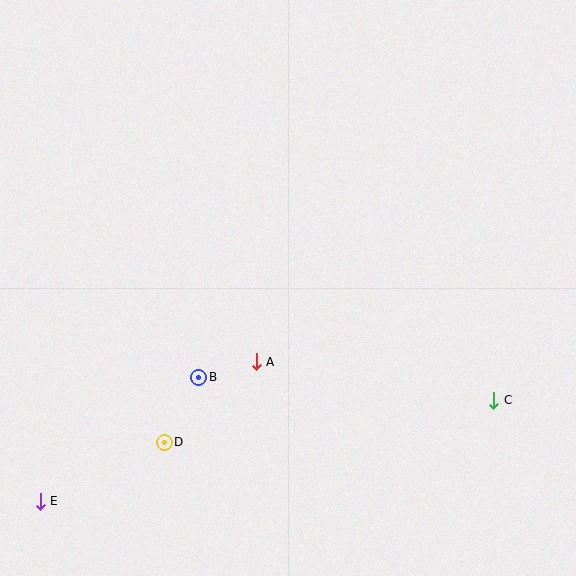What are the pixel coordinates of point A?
Point A is at (256, 362).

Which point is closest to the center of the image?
Point A at (256, 362) is closest to the center.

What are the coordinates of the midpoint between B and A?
The midpoint between B and A is at (227, 369).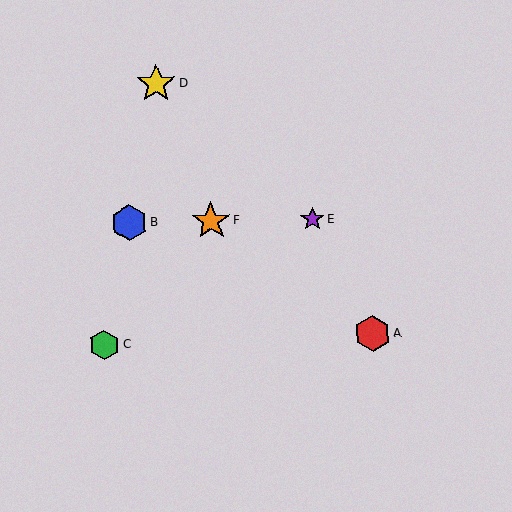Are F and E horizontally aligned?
Yes, both are at y≈221.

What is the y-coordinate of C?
Object C is at y≈345.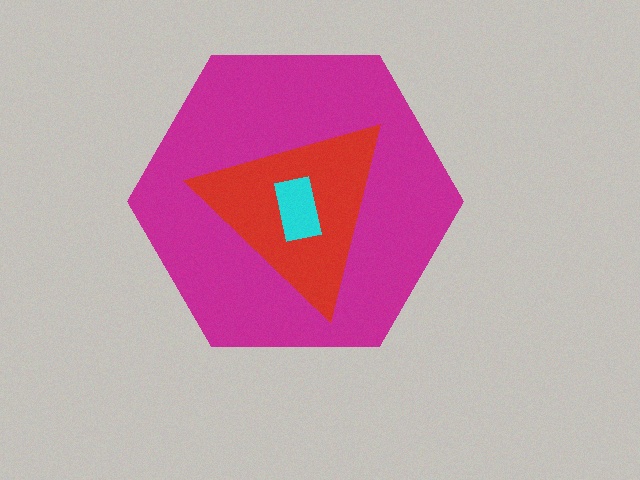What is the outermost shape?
The magenta hexagon.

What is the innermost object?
The cyan rectangle.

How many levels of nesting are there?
3.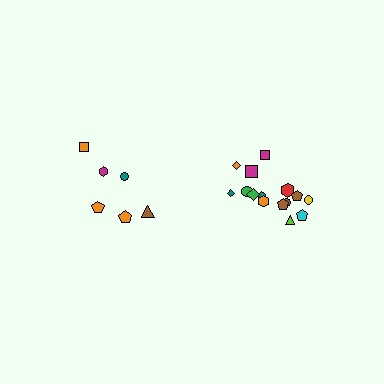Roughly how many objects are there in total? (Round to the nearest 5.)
Roughly 20 objects in total.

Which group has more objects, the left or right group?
The right group.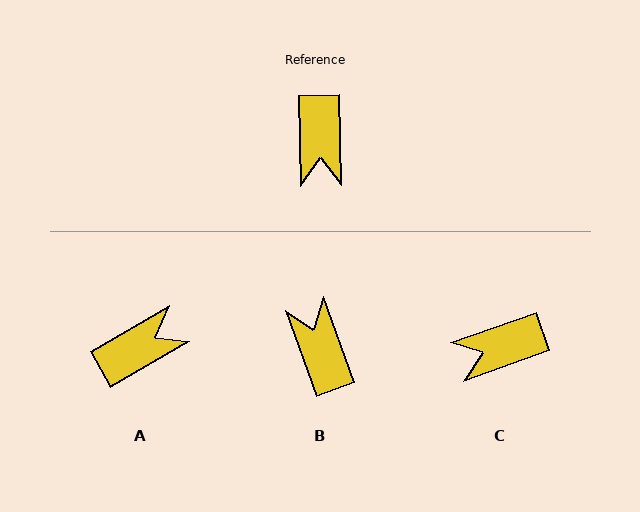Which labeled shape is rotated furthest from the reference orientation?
B, about 161 degrees away.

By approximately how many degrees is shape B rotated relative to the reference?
Approximately 161 degrees clockwise.